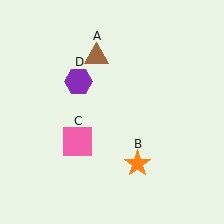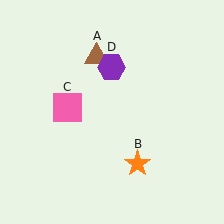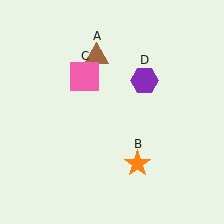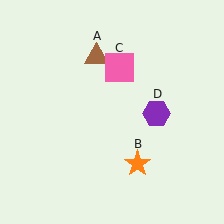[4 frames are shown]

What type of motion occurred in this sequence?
The pink square (object C), purple hexagon (object D) rotated clockwise around the center of the scene.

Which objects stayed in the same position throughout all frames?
Brown triangle (object A) and orange star (object B) remained stationary.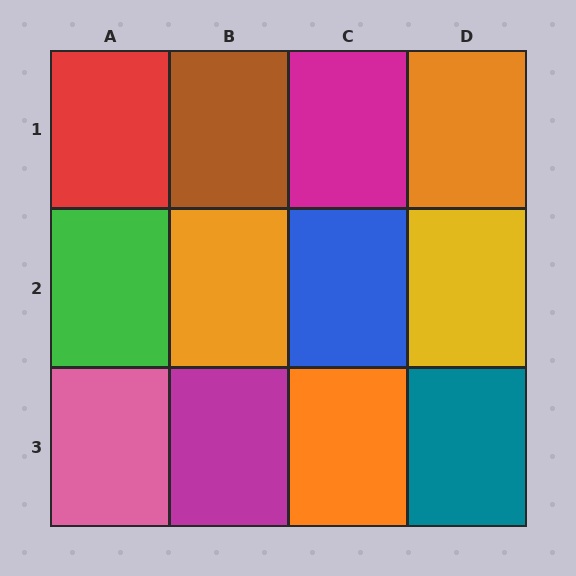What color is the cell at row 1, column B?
Brown.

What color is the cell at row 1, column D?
Orange.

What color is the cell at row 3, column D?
Teal.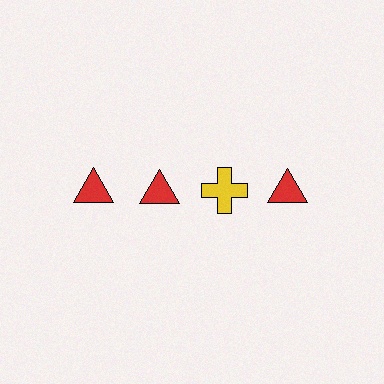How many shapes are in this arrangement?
There are 4 shapes arranged in a grid pattern.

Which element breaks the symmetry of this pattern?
The yellow cross in the top row, center column breaks the symmetry. All other shapes are red triangles.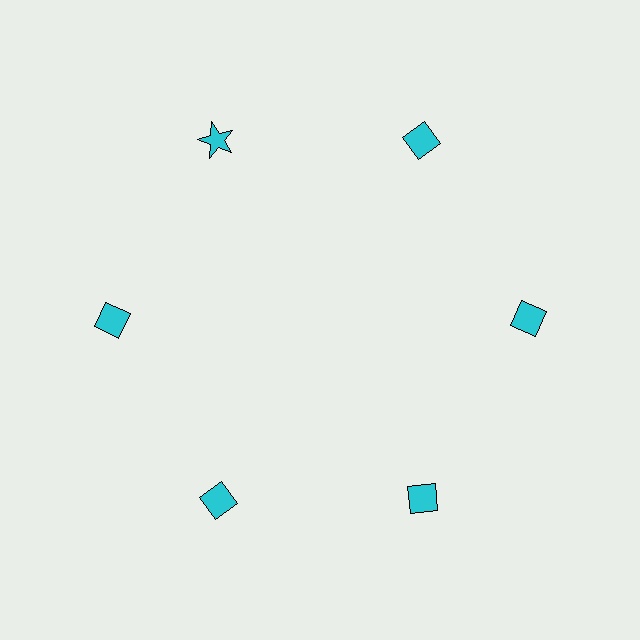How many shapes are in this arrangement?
There are 6 shapes arranged in a ring pattern.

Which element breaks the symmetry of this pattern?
The cyan star at roughly the 11 o'clock position breaks the symmetry. All other shapes are cyan diamonds.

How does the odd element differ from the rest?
It has a different shape: star instead of diamond.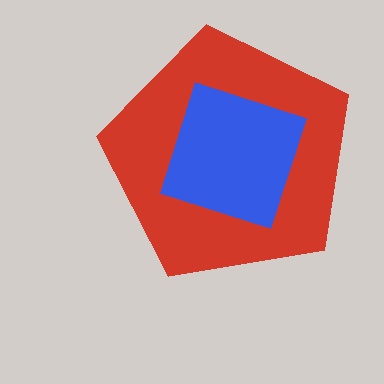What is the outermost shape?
The red pentagon.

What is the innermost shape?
The blue square.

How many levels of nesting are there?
2.